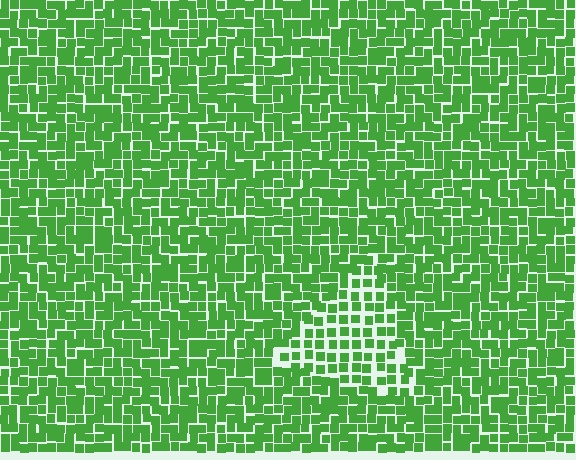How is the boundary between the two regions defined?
The boundary is defined by a change in element density (approximately 1.6x ratio). All elements are the same color, size, and shape.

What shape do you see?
I see a triangle.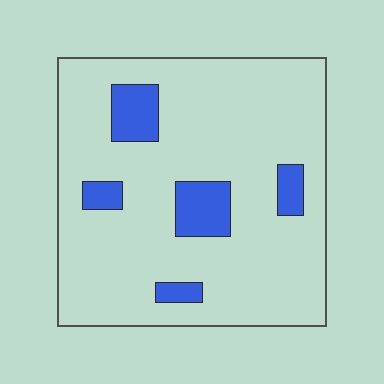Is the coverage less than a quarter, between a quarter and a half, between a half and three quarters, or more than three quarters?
Less than a quarter.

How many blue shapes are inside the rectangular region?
5.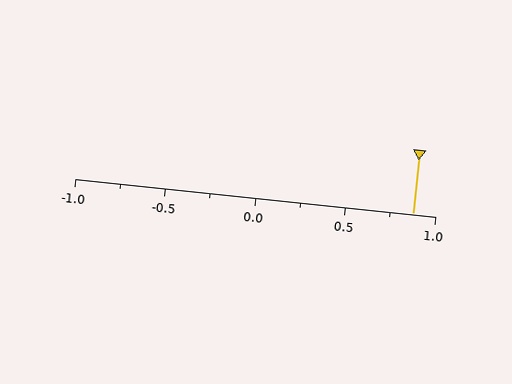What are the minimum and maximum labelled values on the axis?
The axis runs from -1.0 to 1.0.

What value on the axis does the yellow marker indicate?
The marker indicates approximately 0.88.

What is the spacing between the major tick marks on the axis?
The major ticks are spaced 0.5 apart.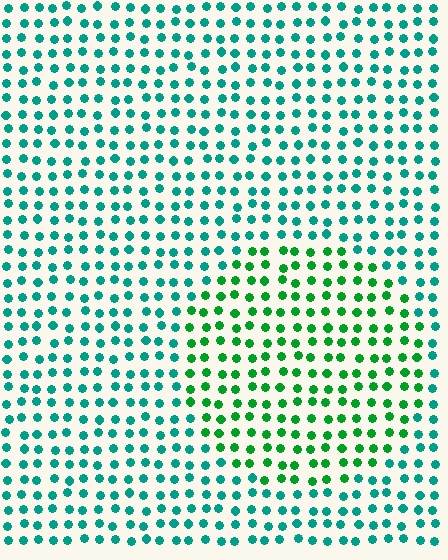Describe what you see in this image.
The image is filled with small teal elements in a uniform arrangement. A circle-shaped region is visible where the elements are tinted to a slightly different hue, forming a subtle color boundary.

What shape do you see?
I see a circle.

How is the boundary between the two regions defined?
The boundary is defined purely by a slight shift in hue (about 37 degrees). Spacing, size, and orientation are identical on both sides.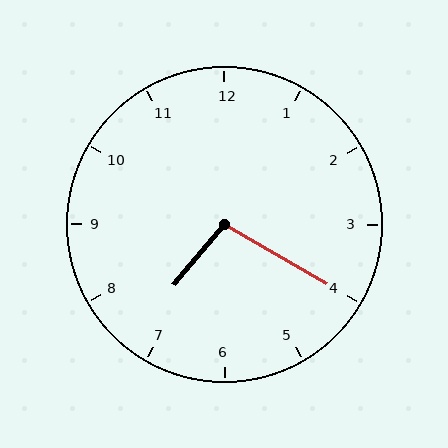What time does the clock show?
7:20.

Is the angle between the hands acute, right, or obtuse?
It is obtuse.